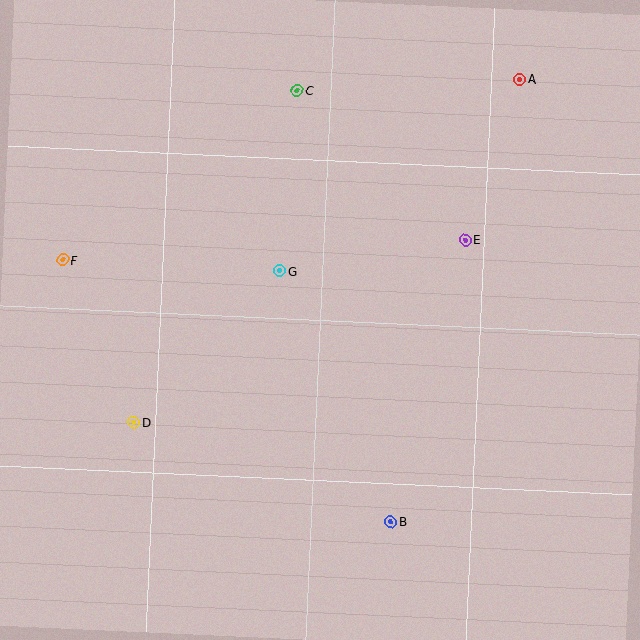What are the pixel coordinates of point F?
Point F is at (63, 260).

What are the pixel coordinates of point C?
Point C is at (297, 91).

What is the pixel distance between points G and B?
The distance between G and B is 274 pixels.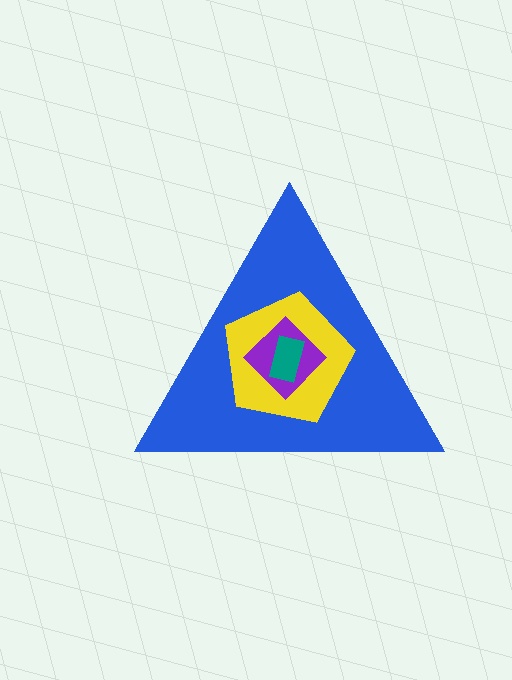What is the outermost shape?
The blue triangle.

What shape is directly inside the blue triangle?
The yellow pentagon.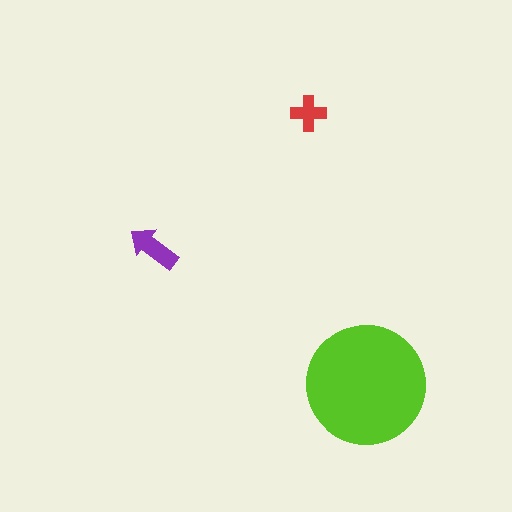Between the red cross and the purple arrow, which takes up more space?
The purple arrow.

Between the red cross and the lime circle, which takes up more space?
The lime circle.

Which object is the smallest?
The red cross.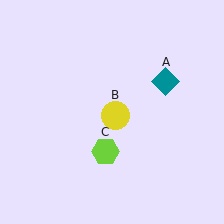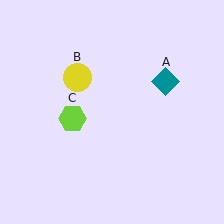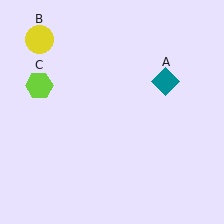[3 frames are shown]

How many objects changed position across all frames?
2 objects changed position: yellow circle (object B), lime hexagon (object C).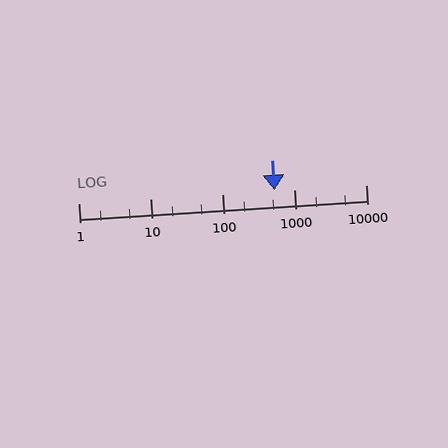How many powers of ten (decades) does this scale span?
The scale spans 4 decades, from 1 to 10000.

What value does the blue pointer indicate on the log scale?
The pointer indicates approximately 530.